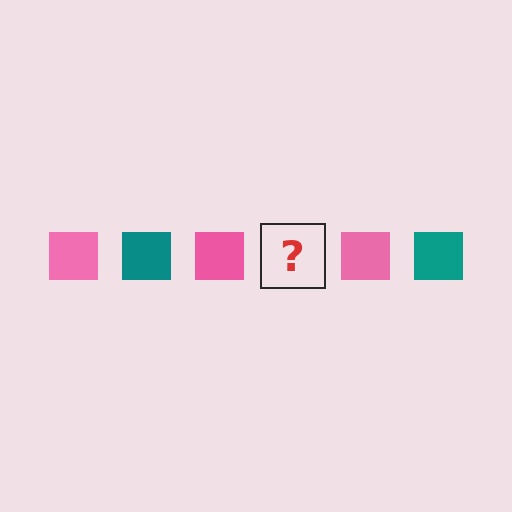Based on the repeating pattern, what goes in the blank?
The blank should be a teal square.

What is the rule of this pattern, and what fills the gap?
The rule is that the pattern cycles through pink, teal squares. The gap should be filled with a teal square.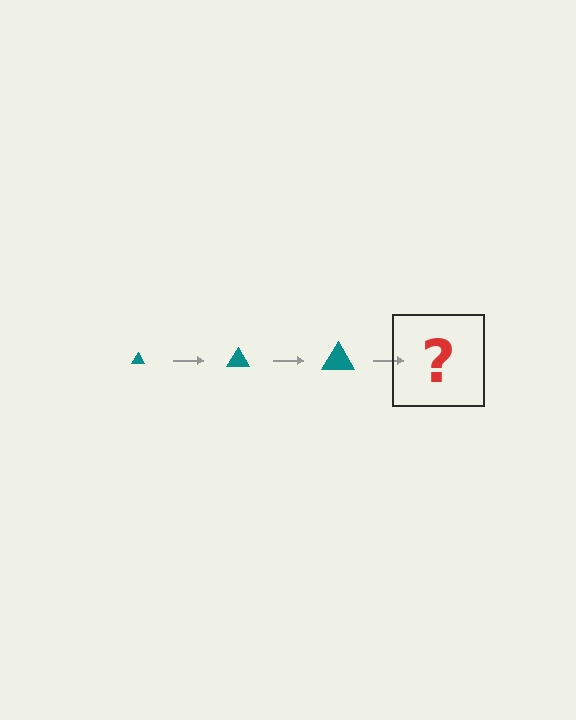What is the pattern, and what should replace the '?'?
The pattern is that the triangle gets progressively larger each step. The '?' should be a teal triangle, larger than the previous one.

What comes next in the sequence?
The next element should be a teal triangle, larger than the previous one.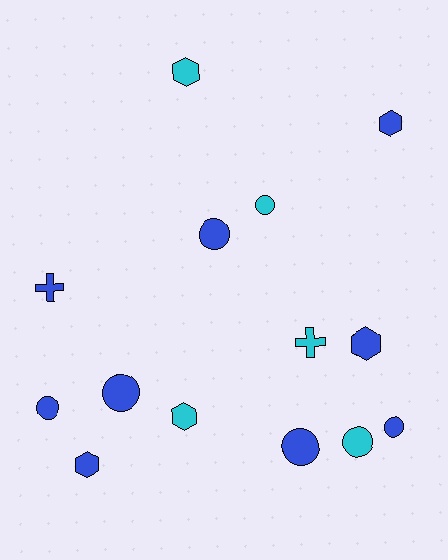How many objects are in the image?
There are 14 objects.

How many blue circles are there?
There are 5 blue circles.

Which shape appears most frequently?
Circle, with 7 objects.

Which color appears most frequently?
Blue, with 9 objects.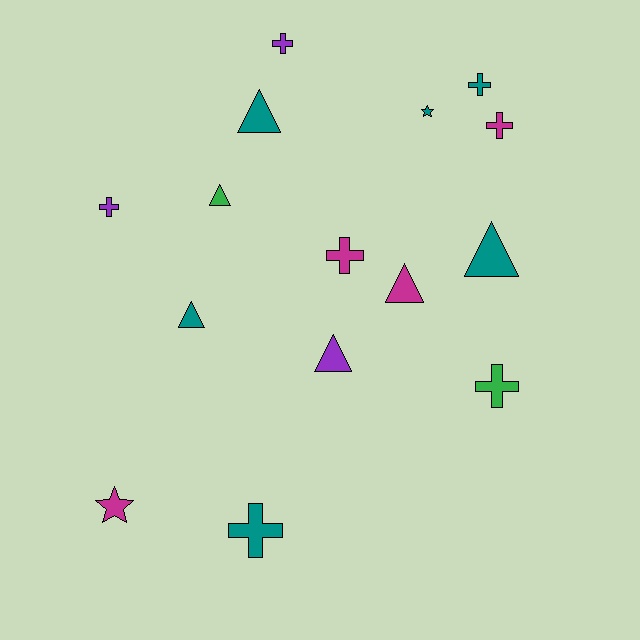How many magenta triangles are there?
There is 1 magenta triangle.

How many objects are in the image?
There are 15 objects.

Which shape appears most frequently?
Cross, with 7 objects.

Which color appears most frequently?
Teal, with 6 objects.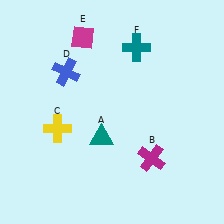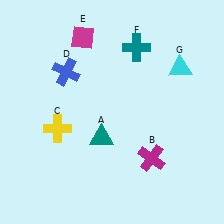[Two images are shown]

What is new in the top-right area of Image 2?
A cyan triangle (G) was added in the top-right area of Image 2.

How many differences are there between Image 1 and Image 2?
There is 1 difference between the two images.